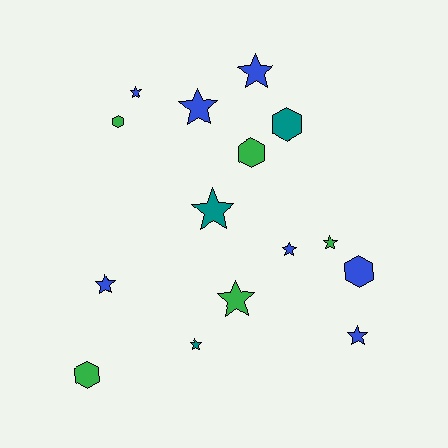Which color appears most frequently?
Blue, with 7 objects.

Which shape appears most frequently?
Star, with 10 objects.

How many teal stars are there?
There are 2 teal stars.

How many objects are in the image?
There are 15 objects.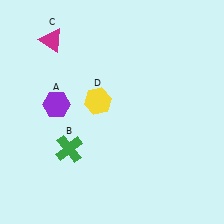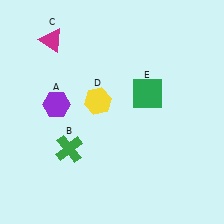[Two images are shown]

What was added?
A green square (E) was added in Image 2.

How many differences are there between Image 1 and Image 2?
There is 1 difference between the two images.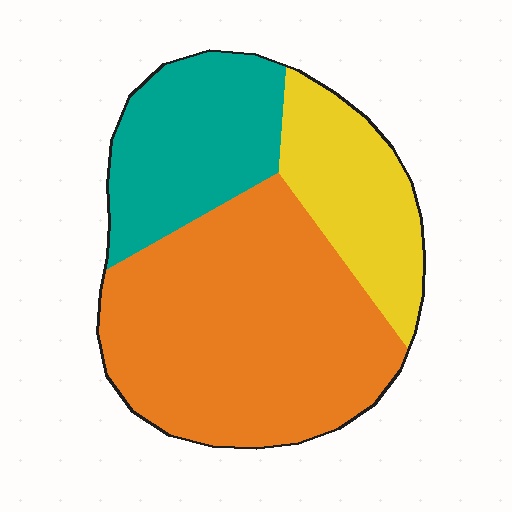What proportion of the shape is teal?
Teal takes up about one quarter (1/4) of the shape.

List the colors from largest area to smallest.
From largest to smallest: orange, teal, yellow.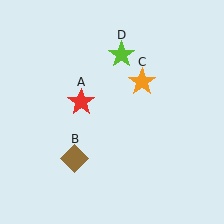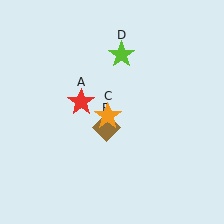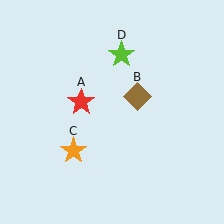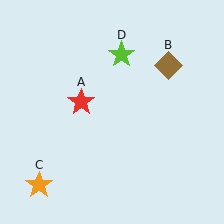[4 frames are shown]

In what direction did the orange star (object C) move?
The orange star (object C) moved down and to the left.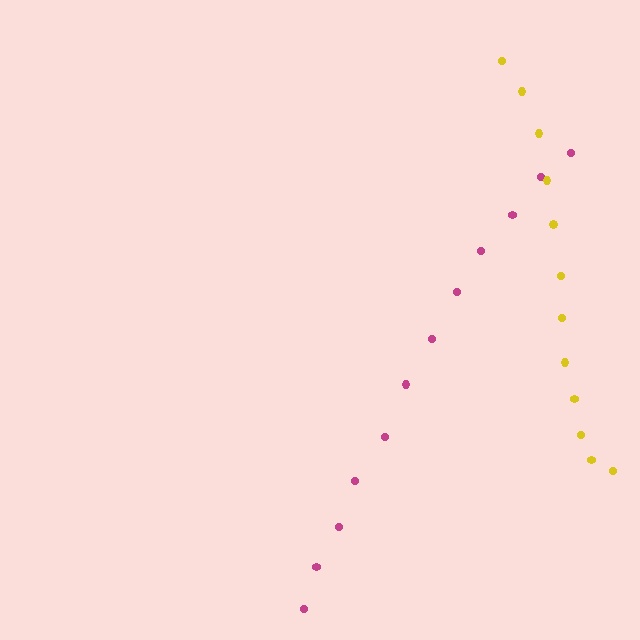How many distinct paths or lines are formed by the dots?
There are 2 distinct paths.